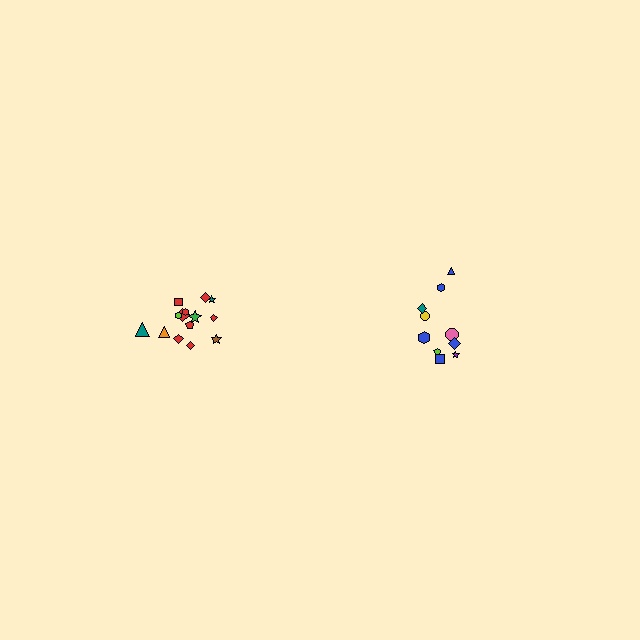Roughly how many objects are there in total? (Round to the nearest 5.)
Roughly 25 objects in total.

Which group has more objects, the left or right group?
The left group.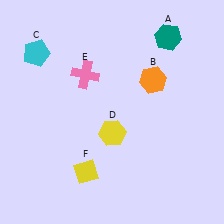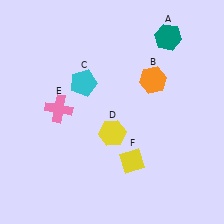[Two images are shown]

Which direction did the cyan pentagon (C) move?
The cyan pentagon (C) moved right.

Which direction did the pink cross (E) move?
The pink cross (E) moved down.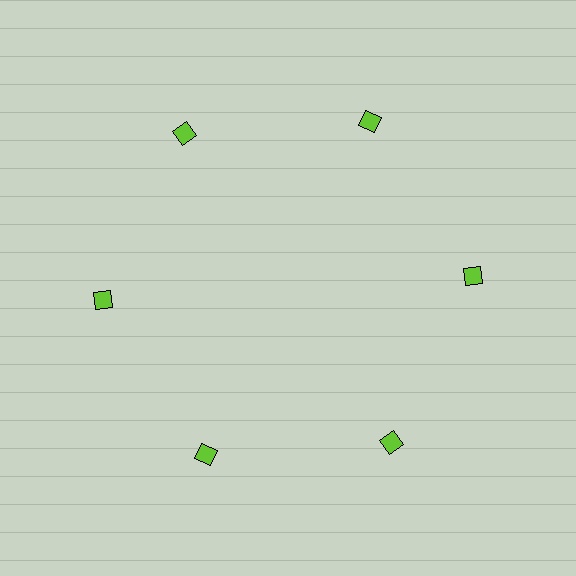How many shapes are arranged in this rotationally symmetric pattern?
There are 6 shapes, arranged in 6 groups of 1.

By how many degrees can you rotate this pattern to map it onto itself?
The pattern maps onto itself every 60 degrees of rotation.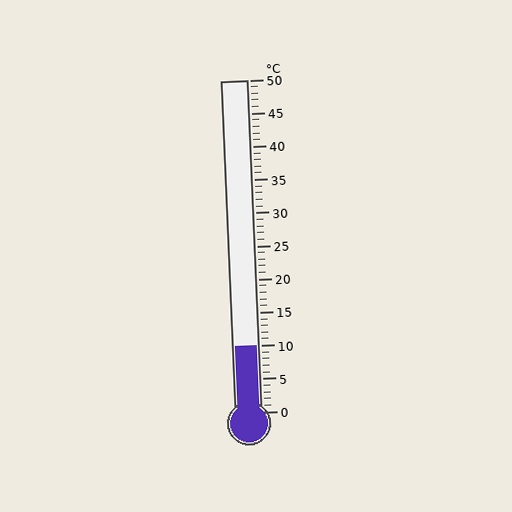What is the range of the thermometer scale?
The thermometer scale ranges from 0°C to 50°C.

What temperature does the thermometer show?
The thermometer shows approximately 10°C.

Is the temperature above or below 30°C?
The temperature is below 30°C.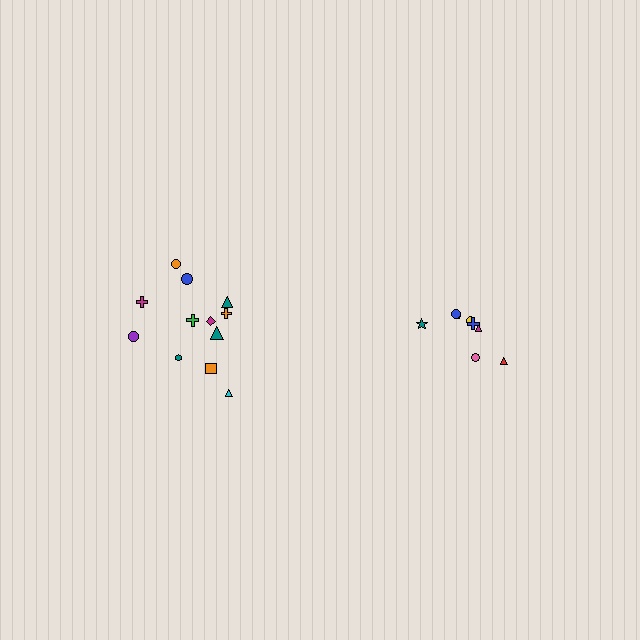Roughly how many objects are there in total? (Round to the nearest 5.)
Roughly 20 objects in total.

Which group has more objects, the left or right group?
The left group.